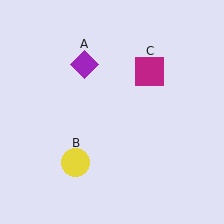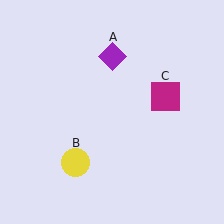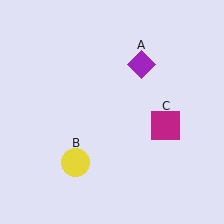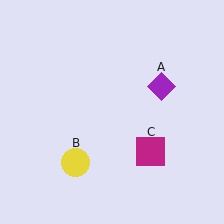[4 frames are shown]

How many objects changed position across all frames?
2 objects changed position: purple diamond (object A), magenta square (object C).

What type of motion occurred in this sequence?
The purple diamond (object A), magenta square (object C) rotated clockwise around the center of the scene.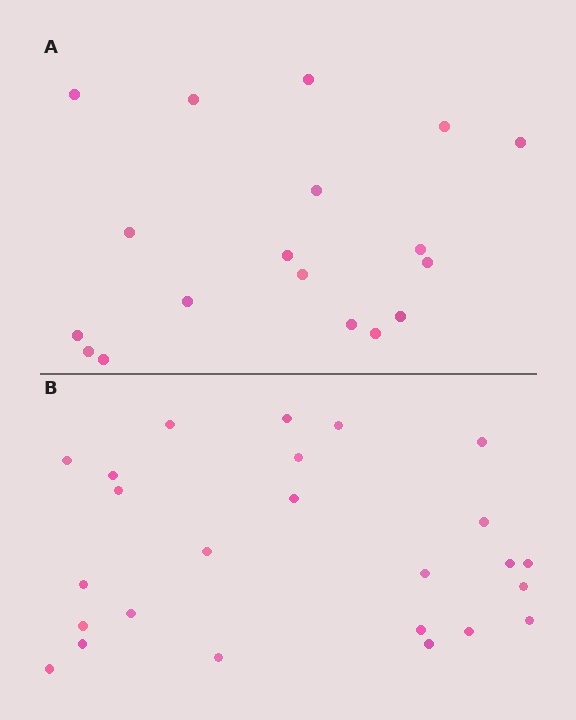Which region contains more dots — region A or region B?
Region B (the bottom region) has more dots.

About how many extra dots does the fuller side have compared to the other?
Region B has roughly 8 or so more dots than region A.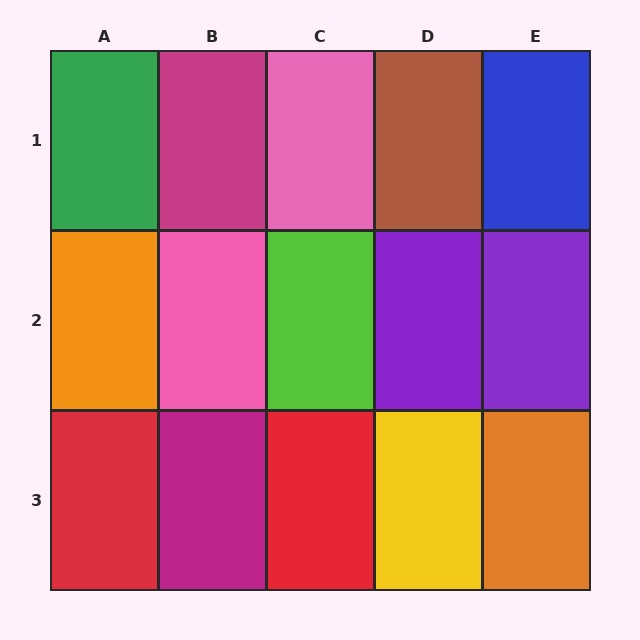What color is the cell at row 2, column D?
Purple.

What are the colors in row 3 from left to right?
Red, magenta, red, yellow, orange.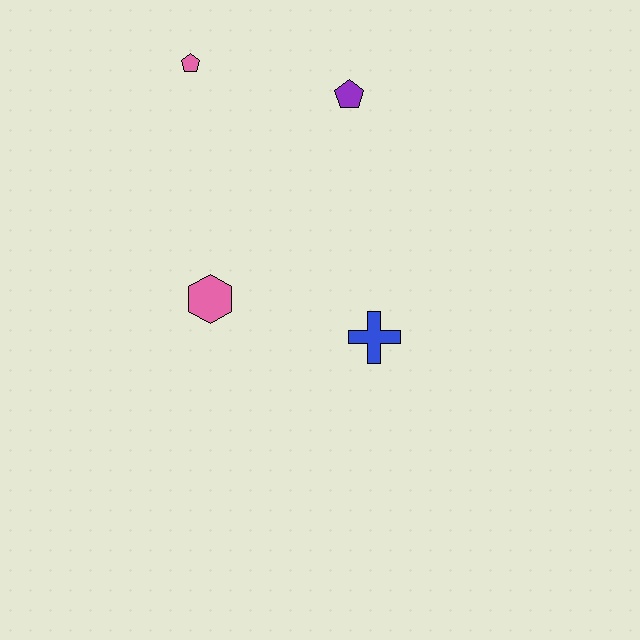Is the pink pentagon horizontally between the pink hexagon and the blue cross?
No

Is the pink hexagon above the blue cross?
Yes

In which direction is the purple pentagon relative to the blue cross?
The purple pentagon is above the blue cross.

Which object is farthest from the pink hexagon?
The purple pentagon is farthest from the pink hexagon.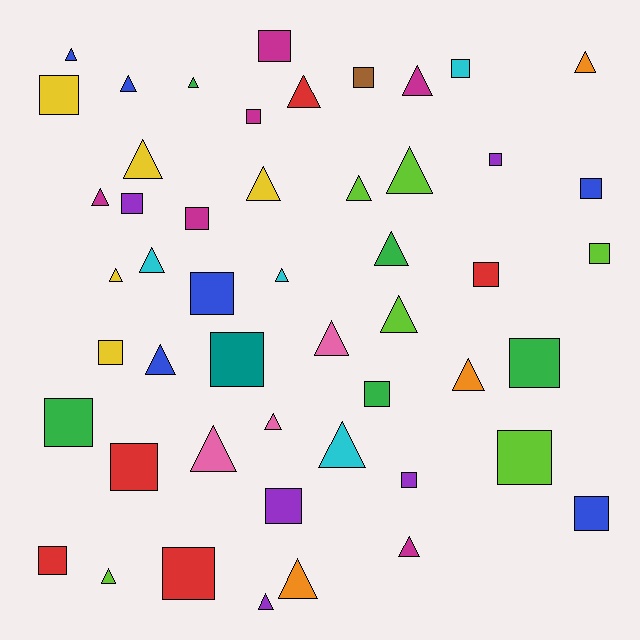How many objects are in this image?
There are 50 objects.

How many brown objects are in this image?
There is 1 brown object.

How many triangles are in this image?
There are 26 triangles.